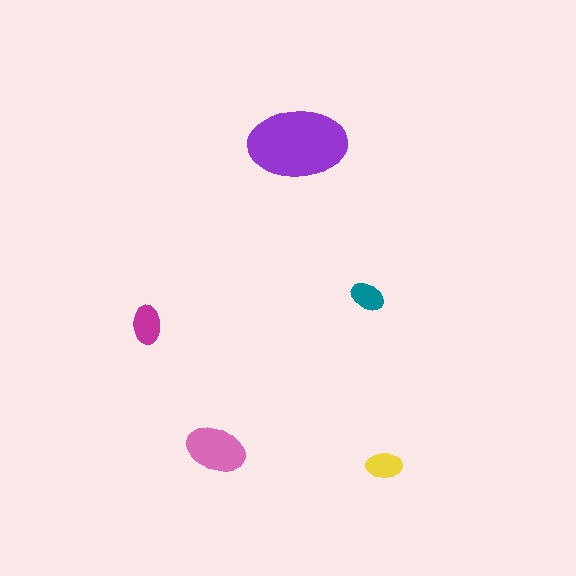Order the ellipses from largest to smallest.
the purple one, the pink one, the magenta one, the yellow one, the teal one.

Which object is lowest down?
The yellow ellipse is bottommost.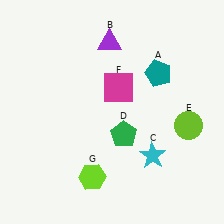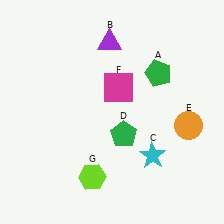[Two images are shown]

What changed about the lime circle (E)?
In Image 1, E is lime. In Image 2, it changed to orange.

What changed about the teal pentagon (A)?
In Image 1, A is teal. In Image 2, it changed to green.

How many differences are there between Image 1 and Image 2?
There are 2 differences between the two images.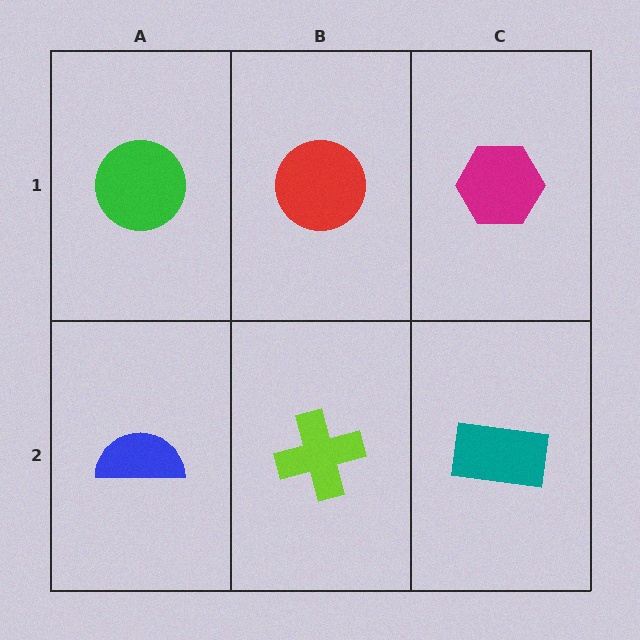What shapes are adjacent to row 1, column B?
A lime cross (row 2, column B), a green circle (row 1, column A), a magenta hexagon (row 1, column C).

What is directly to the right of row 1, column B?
A magenta hexagon.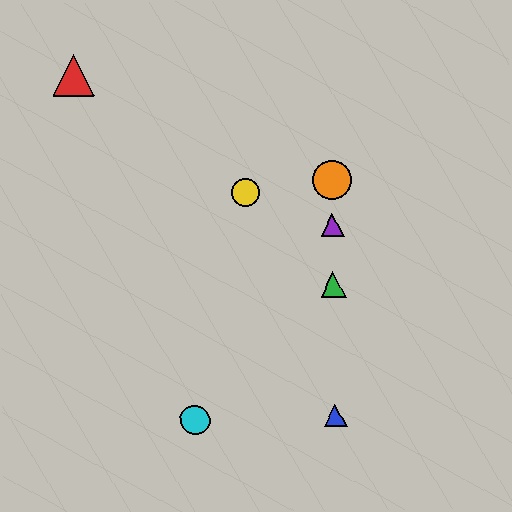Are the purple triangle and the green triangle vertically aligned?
Yes, both are at x≈332.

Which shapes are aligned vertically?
The blue triangle, the green triangle, the purple triangle, the orange circle are aligned vertically.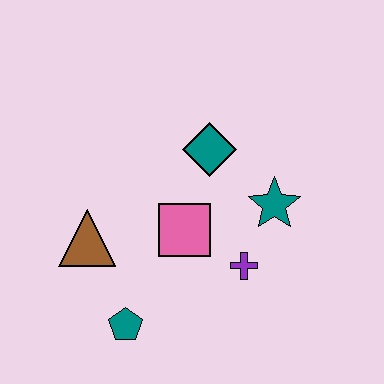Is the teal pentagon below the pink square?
Yes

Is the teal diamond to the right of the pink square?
Yes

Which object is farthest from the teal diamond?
The teal pentagon is farthest from the teal diamond.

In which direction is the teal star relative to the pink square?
The teal star is to the right of the pink square.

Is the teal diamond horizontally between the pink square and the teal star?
Yes